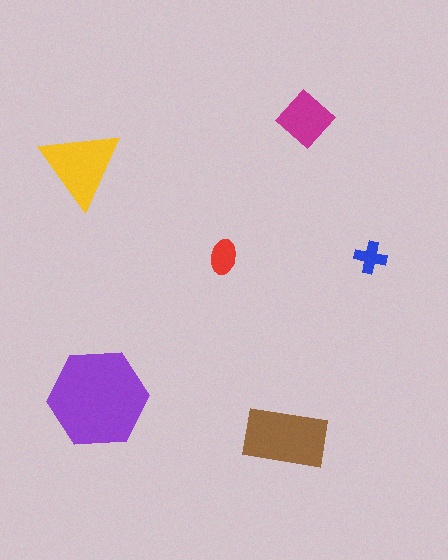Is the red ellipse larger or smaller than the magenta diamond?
Smaller.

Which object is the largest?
The purple hexagon.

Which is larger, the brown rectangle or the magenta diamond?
The brown rectangle.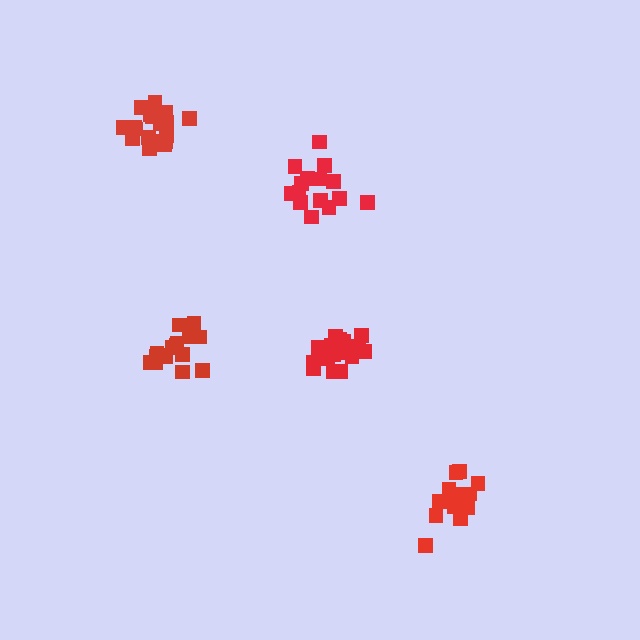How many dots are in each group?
Group 1: 16 dots, Group 2: 15 dots, Group 3: 18 dots, Group 4: 20 dots, Group 5: 16 dots (85 total).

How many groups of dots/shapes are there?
There are 5 groups.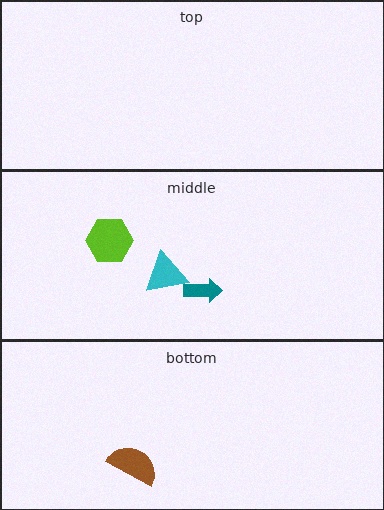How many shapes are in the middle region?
3.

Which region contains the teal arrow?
The middle region.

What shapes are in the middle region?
The teal arrow, the lime hexagon, the cyan triangle.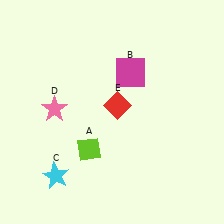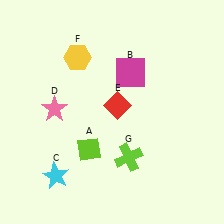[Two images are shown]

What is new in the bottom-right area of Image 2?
A lime cross (G) was added in the bottom-right area of Image 2.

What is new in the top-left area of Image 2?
A yellow hexagon (F) was added in the top-left area of Image 2.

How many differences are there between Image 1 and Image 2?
There are 2 differences between the two images.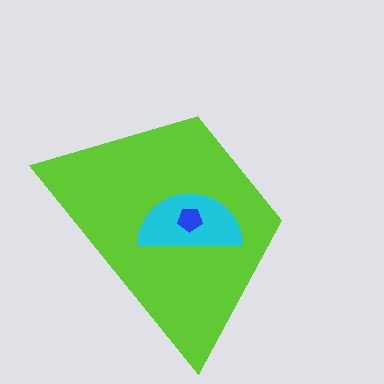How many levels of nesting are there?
3.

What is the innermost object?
The blue pentagon.